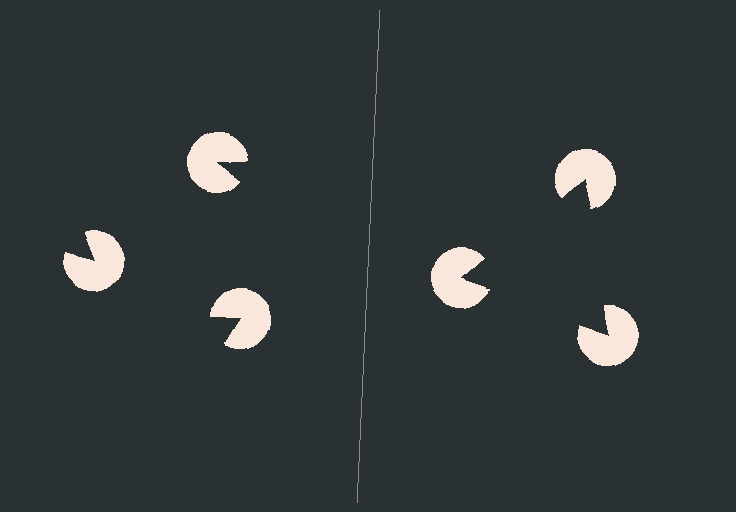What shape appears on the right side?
An illusory triangle.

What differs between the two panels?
The pac-man discs are positioned identically on both sides; only the wedge orientations differ. On the right they align to a triangle; on the left they are misaligned.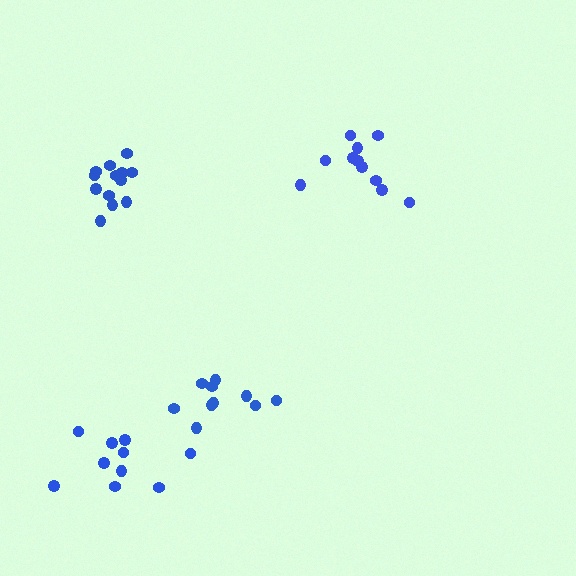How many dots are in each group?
Group 1: 13 dots, Group 2: 10 dots, Group 3: 10 dots, Group 4: 11 dots (44 total).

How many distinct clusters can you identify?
There are 4 distinct clusters.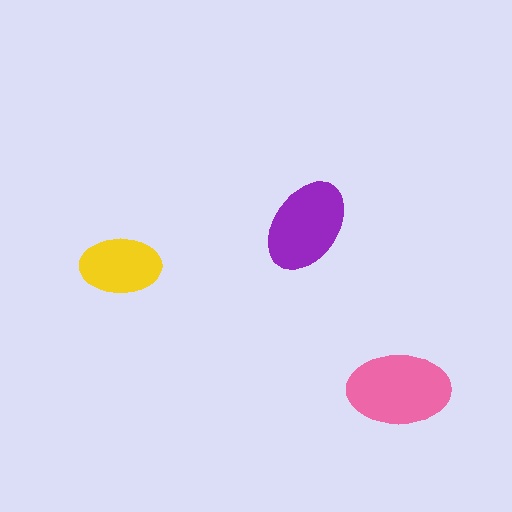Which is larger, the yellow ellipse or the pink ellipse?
The pink one.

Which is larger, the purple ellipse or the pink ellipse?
The pink one.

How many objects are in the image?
There are 3 objects in the image.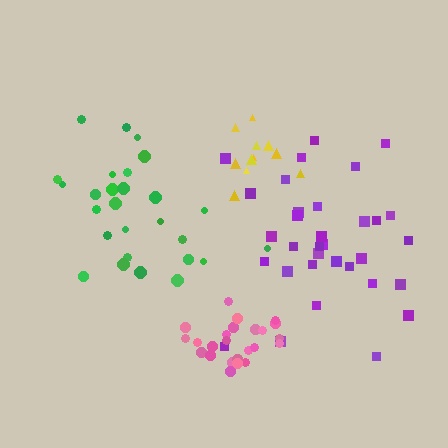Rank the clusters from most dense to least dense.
pink, yellow, green, purple.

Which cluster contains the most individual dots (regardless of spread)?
Purple (33).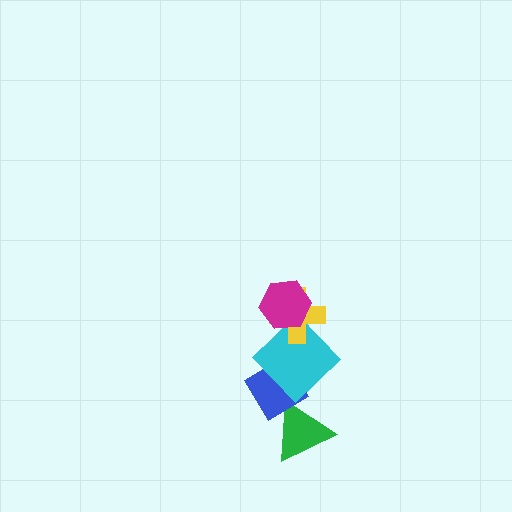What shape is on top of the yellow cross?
The magenta hexagon is on top of the yellow cross.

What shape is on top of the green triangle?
The blue diamond is on top of the green triangle.